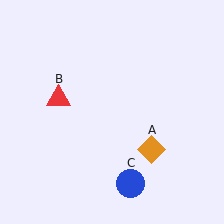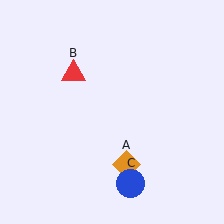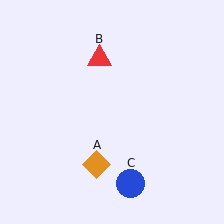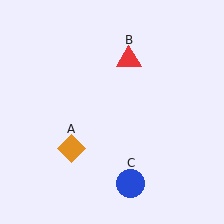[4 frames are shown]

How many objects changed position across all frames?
2 objects changed position: orange diamond (object A), red triangle (object B).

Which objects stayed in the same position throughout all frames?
Blue circle (object C) remained stationary.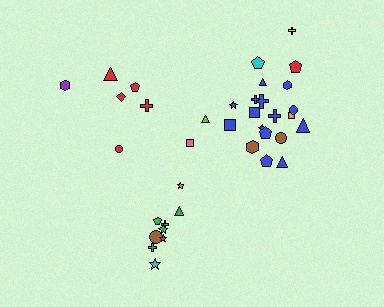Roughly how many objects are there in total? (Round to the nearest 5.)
Roughly 40 objects in total.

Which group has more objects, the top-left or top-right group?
The top-right group.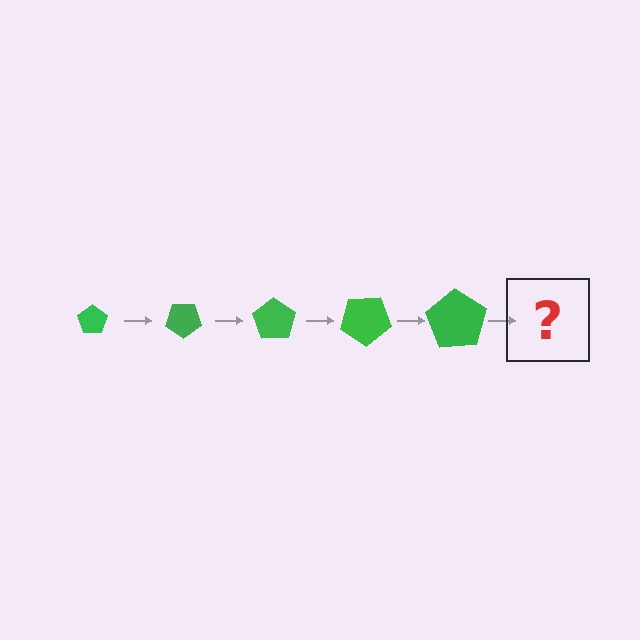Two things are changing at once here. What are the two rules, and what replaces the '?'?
The two rules are that the pentagon grows larger each step and it rotates 35 degrees each step. The '?' should be a pentagon, larger than the previous one and rotated 175 degrees from the start.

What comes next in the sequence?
The next element should be a pentagon, larger than the previous one and rotated 175 degrees from the start.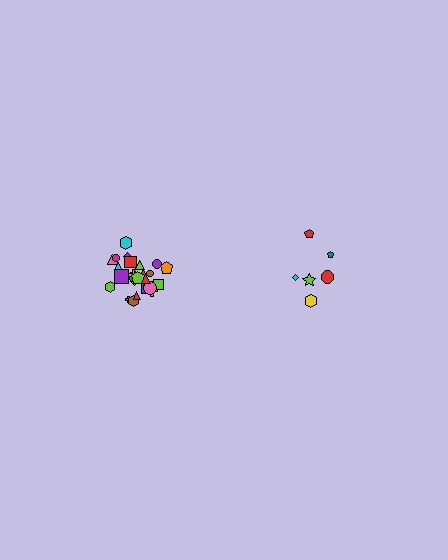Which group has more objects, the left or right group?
The left group.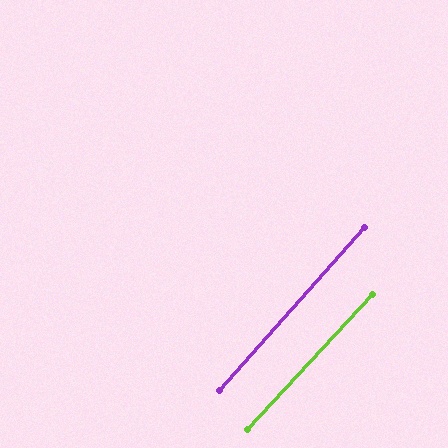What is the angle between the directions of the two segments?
Approximately 1 degree.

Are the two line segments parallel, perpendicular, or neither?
Parallel — their directions differ by only 1.1°.